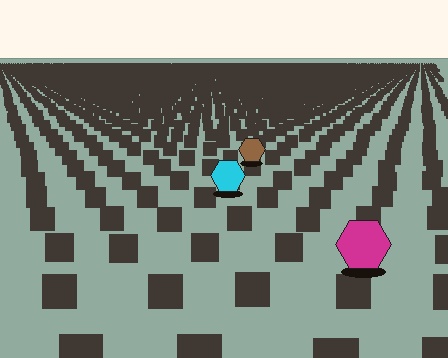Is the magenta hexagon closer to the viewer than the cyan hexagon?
Yes. The magenta hexagon is closer — you can tell from the texture gradient: the ground texture is coarser near it.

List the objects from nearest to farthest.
From nearest to farthest: the magenta hexagon, the cyan hexagon, the brown hexagon.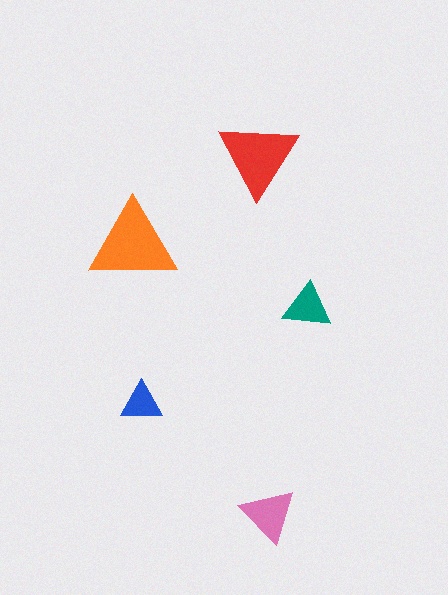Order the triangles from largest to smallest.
the orange one, the red one, the pink one, the teal one, the blue one.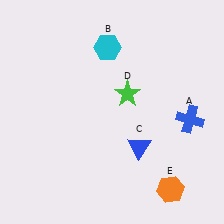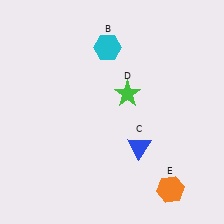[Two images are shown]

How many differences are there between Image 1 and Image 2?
There is 1 difference between the two images.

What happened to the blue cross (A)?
The blue cross (A) was removed in Image 2. It was in the bottom-right area of Image 1.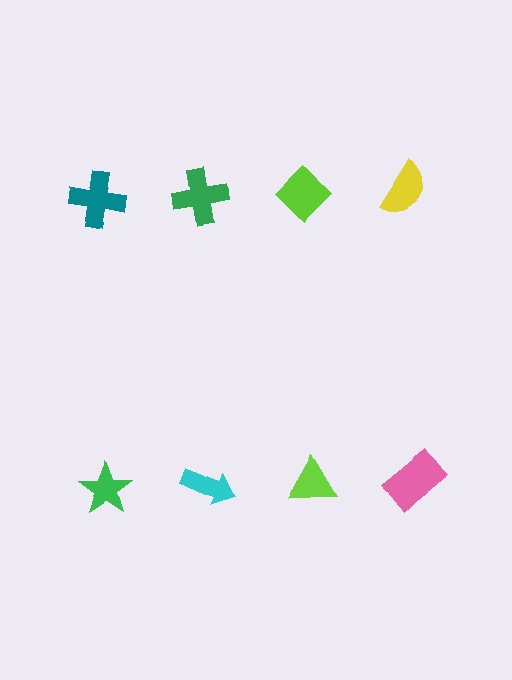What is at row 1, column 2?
A green cross.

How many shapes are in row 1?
4 shapes.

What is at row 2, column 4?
A pink rectangle.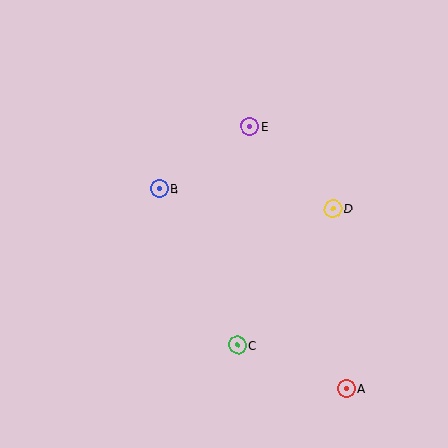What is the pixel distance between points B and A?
The distance between B and A is 274 pixels.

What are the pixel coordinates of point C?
Point C is at (238, 345).